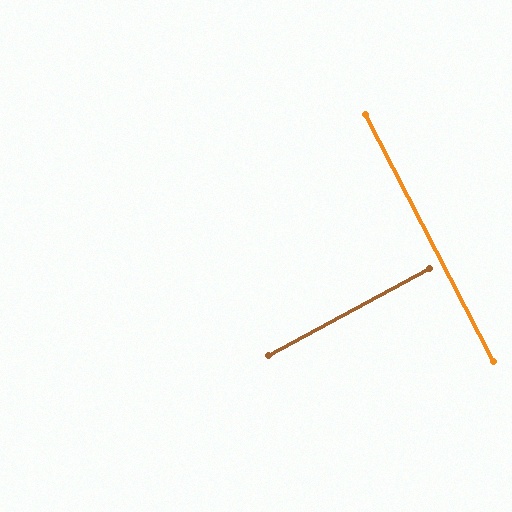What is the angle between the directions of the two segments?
Approximately 89 degrees.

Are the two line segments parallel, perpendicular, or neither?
Perpendicular — they meet at approximately 89°.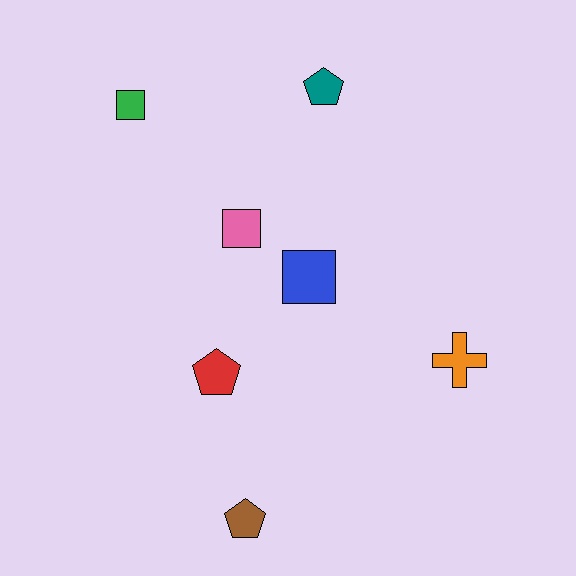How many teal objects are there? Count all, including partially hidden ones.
There is 1 teal object.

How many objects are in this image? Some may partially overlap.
There are 7 objects.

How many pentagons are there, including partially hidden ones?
There are 3 pentagons.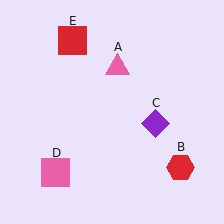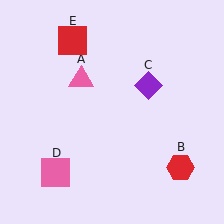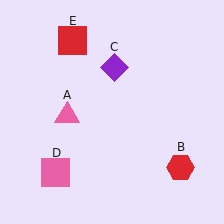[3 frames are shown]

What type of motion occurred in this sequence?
The pink triangle (object A), purple diamond (object C) rotated counterclockwise around the center of the scene.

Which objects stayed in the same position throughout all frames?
Red hexagon (object B) and pink square (object D) and red square (object E) remained stationary.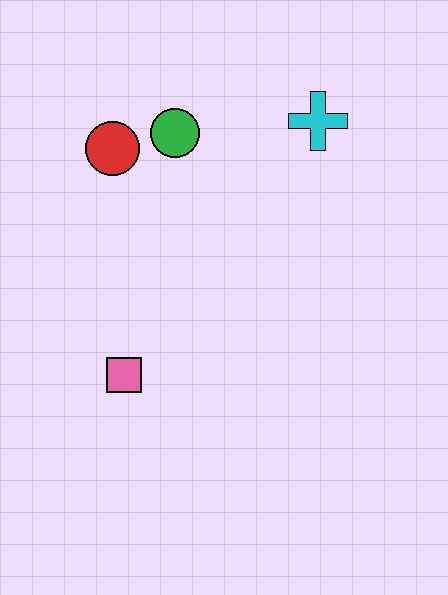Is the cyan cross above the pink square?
Yes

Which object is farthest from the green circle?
The pink square is farthest from the green circle.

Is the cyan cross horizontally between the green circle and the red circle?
No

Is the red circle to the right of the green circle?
No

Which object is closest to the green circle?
The red circle is closest to the green circle.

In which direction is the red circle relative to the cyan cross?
The red circle is to the left of the cyan cross.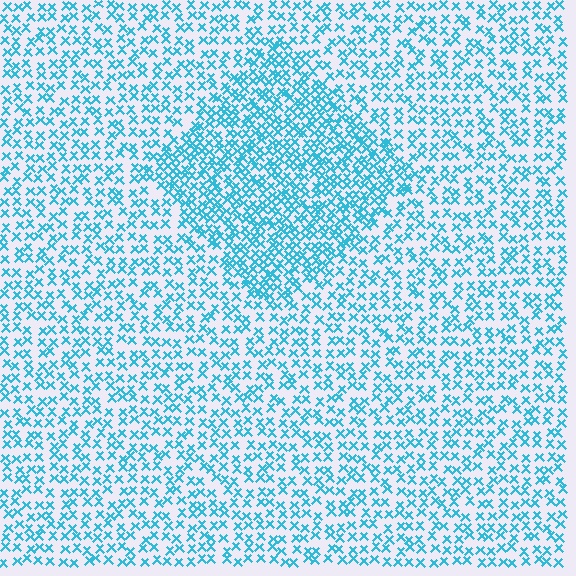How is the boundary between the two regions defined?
The boundary is defined by a change in element density (approximately 1.8x ratio). All elements are the same color, size, and shape.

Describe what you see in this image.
The image contains small cyan elements arranged at two different densities. A diamond-shaped region is visible where the elements are more densely packed than the surrounding area.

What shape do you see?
I see a diamond.